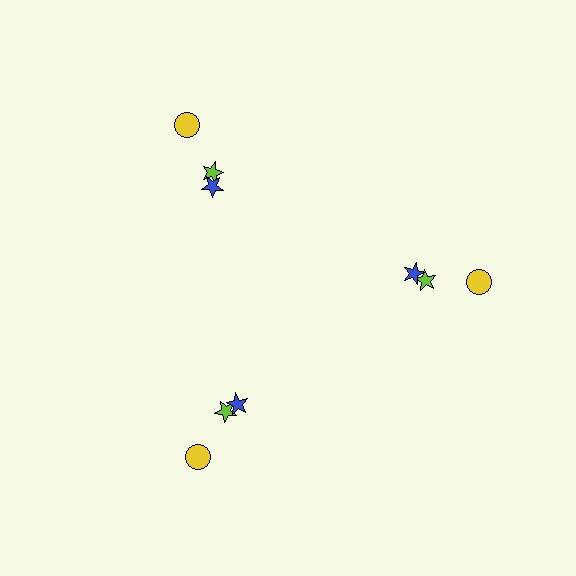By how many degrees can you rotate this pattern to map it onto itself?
The pattern maps onto itself every 120 degrees of rotation.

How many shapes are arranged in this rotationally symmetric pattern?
There are 9 shapes, arranged in 3 groups of 3.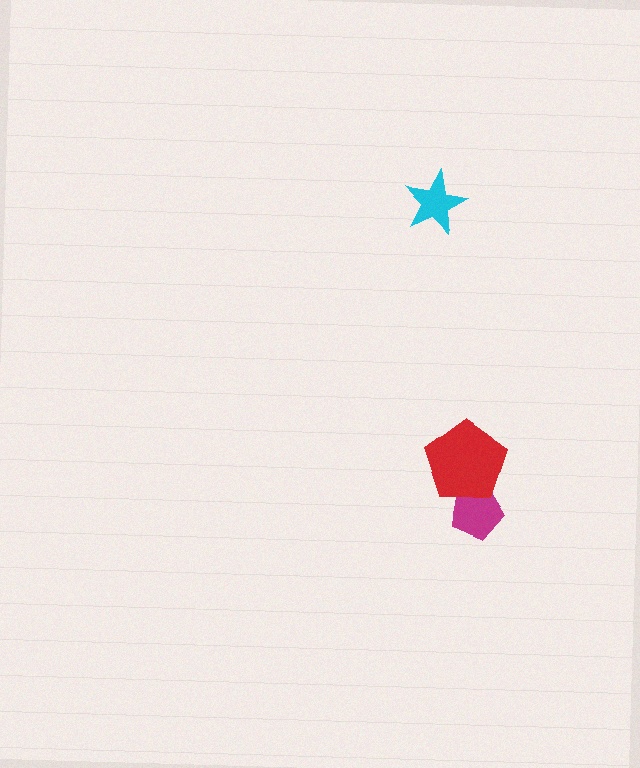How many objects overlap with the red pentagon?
1 object overlaps with the red pentagon.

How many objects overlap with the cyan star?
0 objects overlap with the cyan star.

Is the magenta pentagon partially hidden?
Yes, it is partially covered by another shape.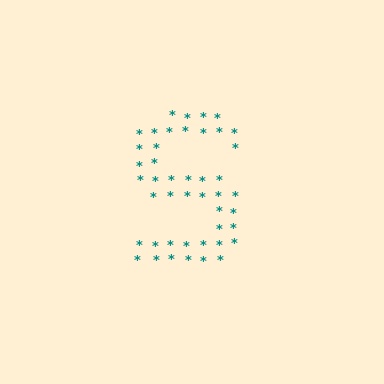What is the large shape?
The large shape is the letter S.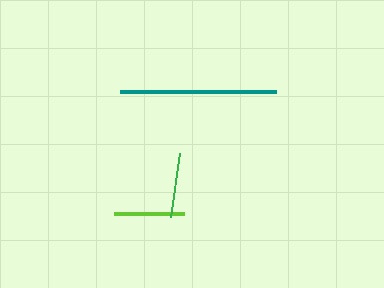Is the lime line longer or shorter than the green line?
The lime line is longer than the green line.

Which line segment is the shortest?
The green line is the shortest at approximately 65 pixels.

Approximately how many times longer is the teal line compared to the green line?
The teal line is approximately 2.4 times the length of the green line.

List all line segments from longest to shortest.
From longest to shortest: teal, lime, green.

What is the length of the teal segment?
The teal segment is approximately 156 pixels long.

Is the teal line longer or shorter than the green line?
The teal line is longer than the green line.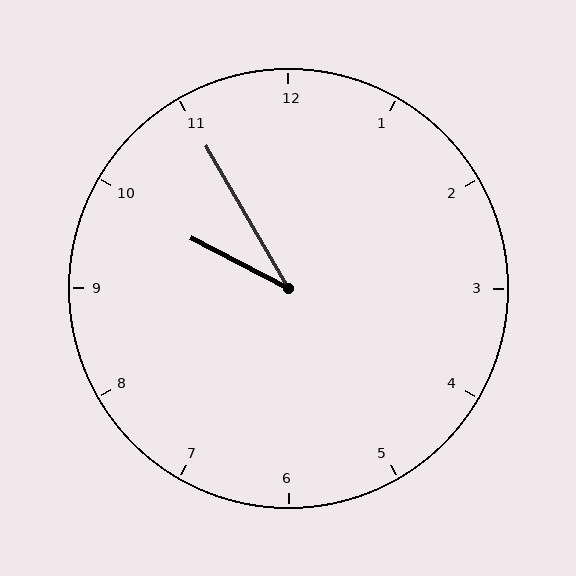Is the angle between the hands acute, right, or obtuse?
It is acute.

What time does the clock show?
9:55.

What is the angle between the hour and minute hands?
Approximately 32 degrees.